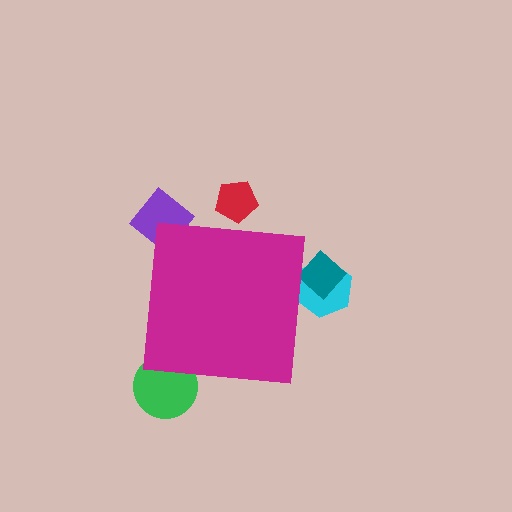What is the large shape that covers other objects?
A magenta square.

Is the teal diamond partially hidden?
Yes, the teal diamond is partially hidden behind the magenta square.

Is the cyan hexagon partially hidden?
Yes, the cyan hexagon is partially hidden behind the magenta square.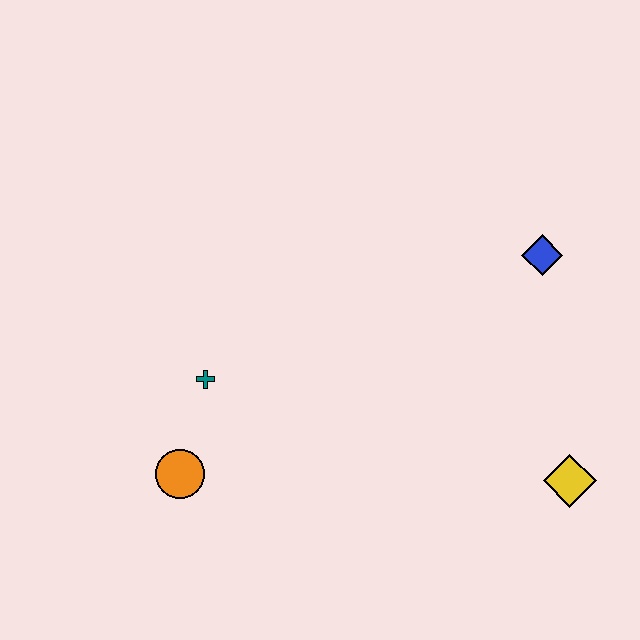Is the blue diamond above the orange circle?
Yes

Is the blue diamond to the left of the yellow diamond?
Yes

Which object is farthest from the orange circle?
The blue diamond is farthest from the orange circle.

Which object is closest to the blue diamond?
The yellow diamond is closest to the blue diamond.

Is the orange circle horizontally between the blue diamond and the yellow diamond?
No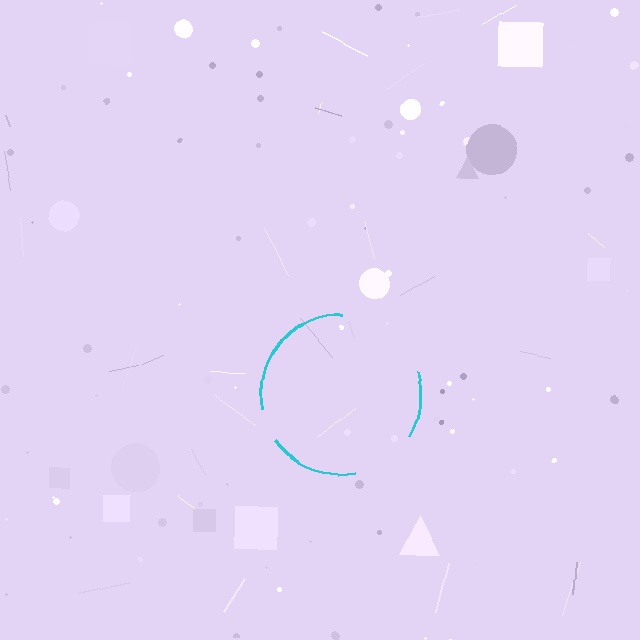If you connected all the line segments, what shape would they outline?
They would outline a circle.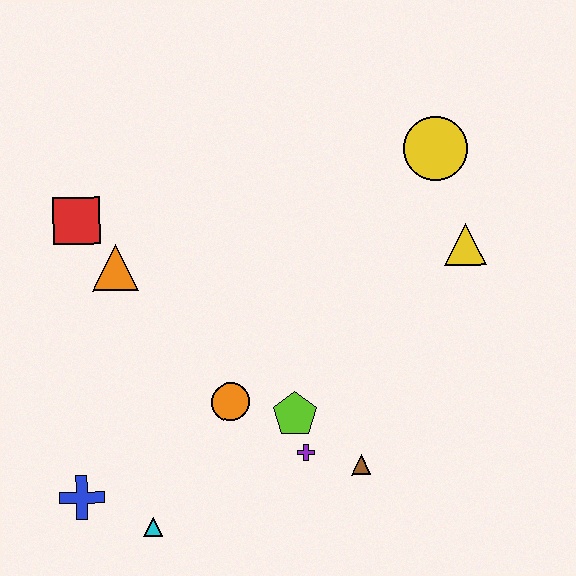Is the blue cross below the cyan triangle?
No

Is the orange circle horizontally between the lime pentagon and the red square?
Yes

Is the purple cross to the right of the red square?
Yes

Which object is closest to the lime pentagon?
The purple cross is closest to the lime pentagon.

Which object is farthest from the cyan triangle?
The yellow circle is farthest from the cyan triangle.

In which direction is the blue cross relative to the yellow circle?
The blue cross is to the left of the yellow circle.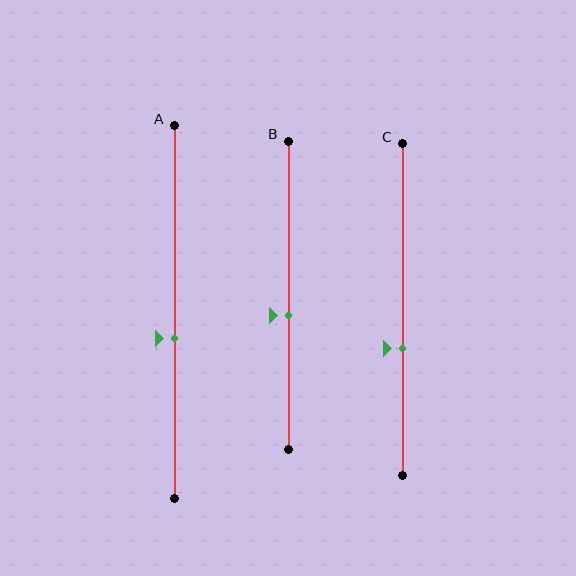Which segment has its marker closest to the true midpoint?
Segment B has its marker closest to the true midpoint.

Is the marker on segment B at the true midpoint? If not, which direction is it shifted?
No, the marker on segment B is shifted downward by about 7% of the segment length.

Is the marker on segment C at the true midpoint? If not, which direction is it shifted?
No, the marker on segment C is shifted downward by about 12% of the segment length.